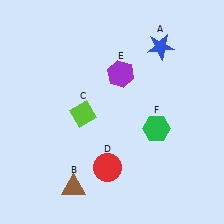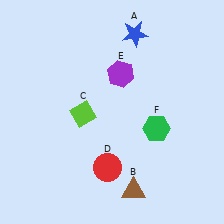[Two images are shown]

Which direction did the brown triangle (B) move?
The brown triangle (B) moved right.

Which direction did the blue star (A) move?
The blue star (A) moved left.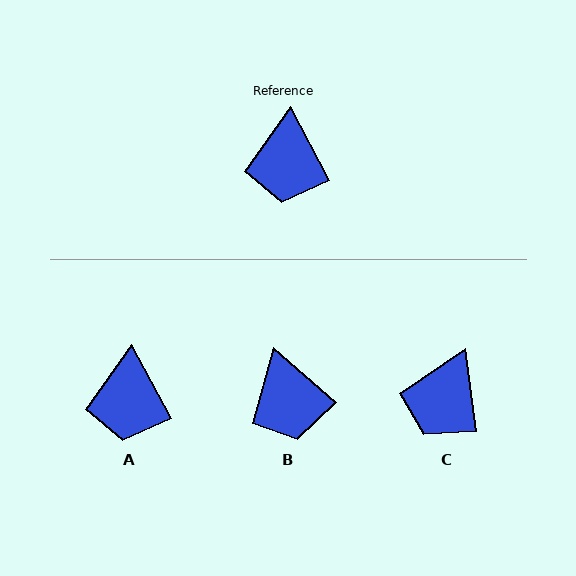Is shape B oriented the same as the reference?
No, it is off by about 20 degrees.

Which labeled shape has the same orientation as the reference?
A.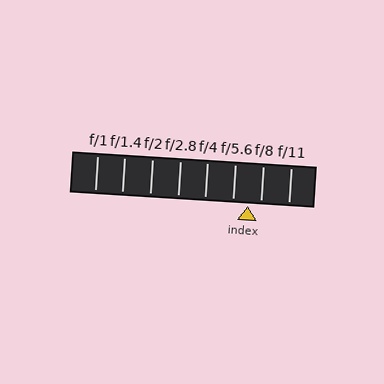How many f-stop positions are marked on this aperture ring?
There are 8 f-stop positions marked.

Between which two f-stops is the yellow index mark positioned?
The index mark is between f/5.6 and f/8.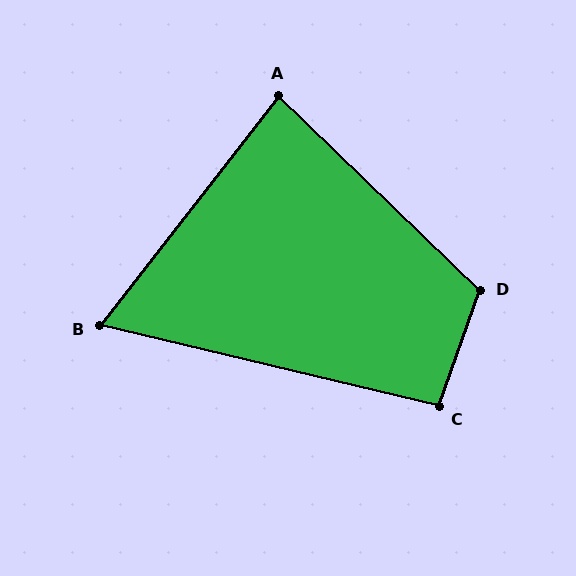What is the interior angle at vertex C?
Approximately 96 degrees (obtuse).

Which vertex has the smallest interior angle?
B, at approximately 65 degrees.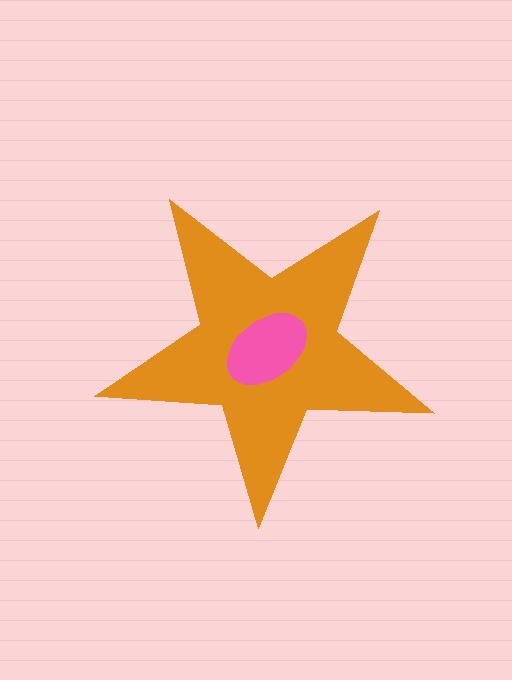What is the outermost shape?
The orange star.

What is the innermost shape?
The pink ellipse.